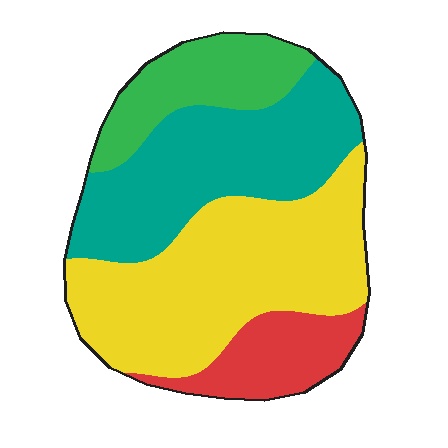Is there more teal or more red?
Teal.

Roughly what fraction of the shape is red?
Red covers roughly 10% of the shape.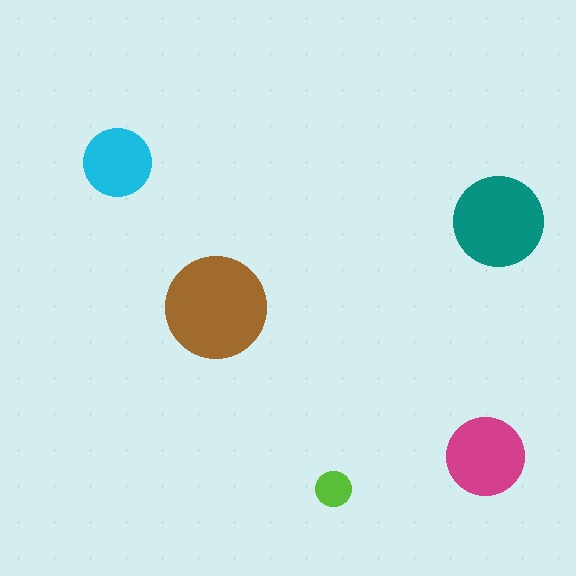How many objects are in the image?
There are 5 objects in the image.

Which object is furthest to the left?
The cyan circle is leftmost.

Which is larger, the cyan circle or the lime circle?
The cyan one.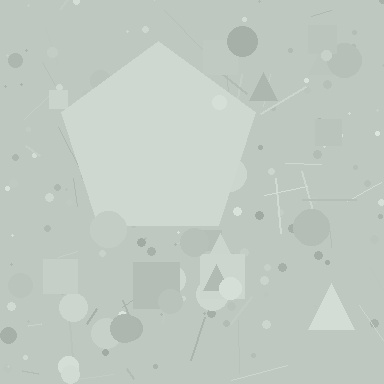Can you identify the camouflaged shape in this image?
The camouflaged shape is a pentagon.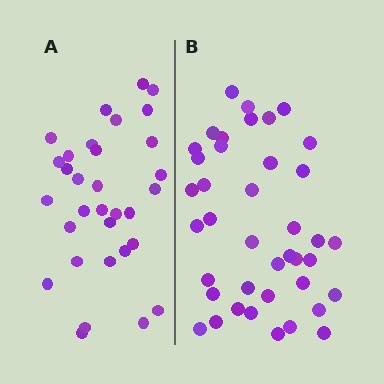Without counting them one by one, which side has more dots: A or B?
Region B (the right region) has more dots.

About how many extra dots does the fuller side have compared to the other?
Region B has roughly 8 or so more dots than region A.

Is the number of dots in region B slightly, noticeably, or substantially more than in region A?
Region B has noticeably more, but not dramatically so. The ratio is roughly 1.2 to 1.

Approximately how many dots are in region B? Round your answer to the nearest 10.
About 40 dots.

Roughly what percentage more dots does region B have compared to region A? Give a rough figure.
About 25% more.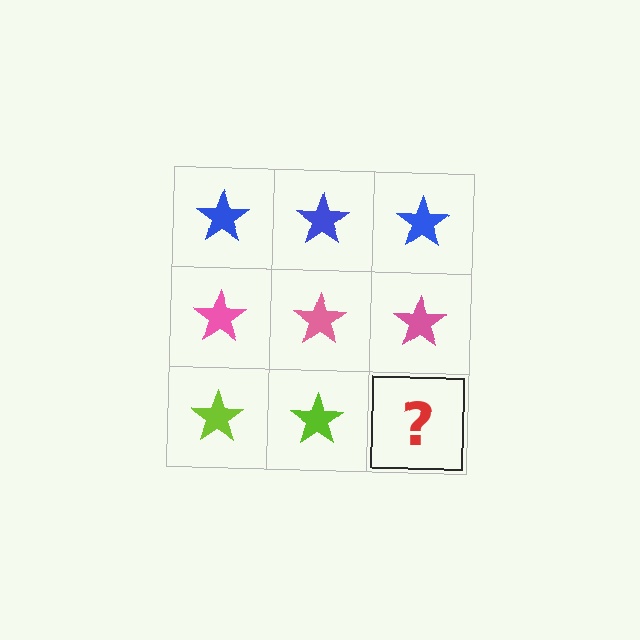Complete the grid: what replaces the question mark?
The question mark should be replaced with a lime star.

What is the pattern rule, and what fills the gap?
The rule is that each row has a consistent color. The gap should be filled with a lime star.